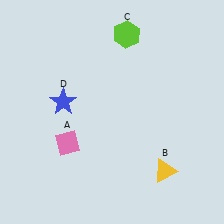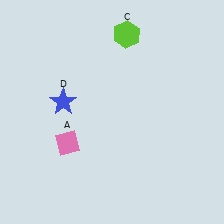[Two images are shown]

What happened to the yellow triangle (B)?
The yellow triangle (B) was removed in Image 2. It was in the bottom-right area of Image 1.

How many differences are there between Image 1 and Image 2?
There is 1 difference between the two images.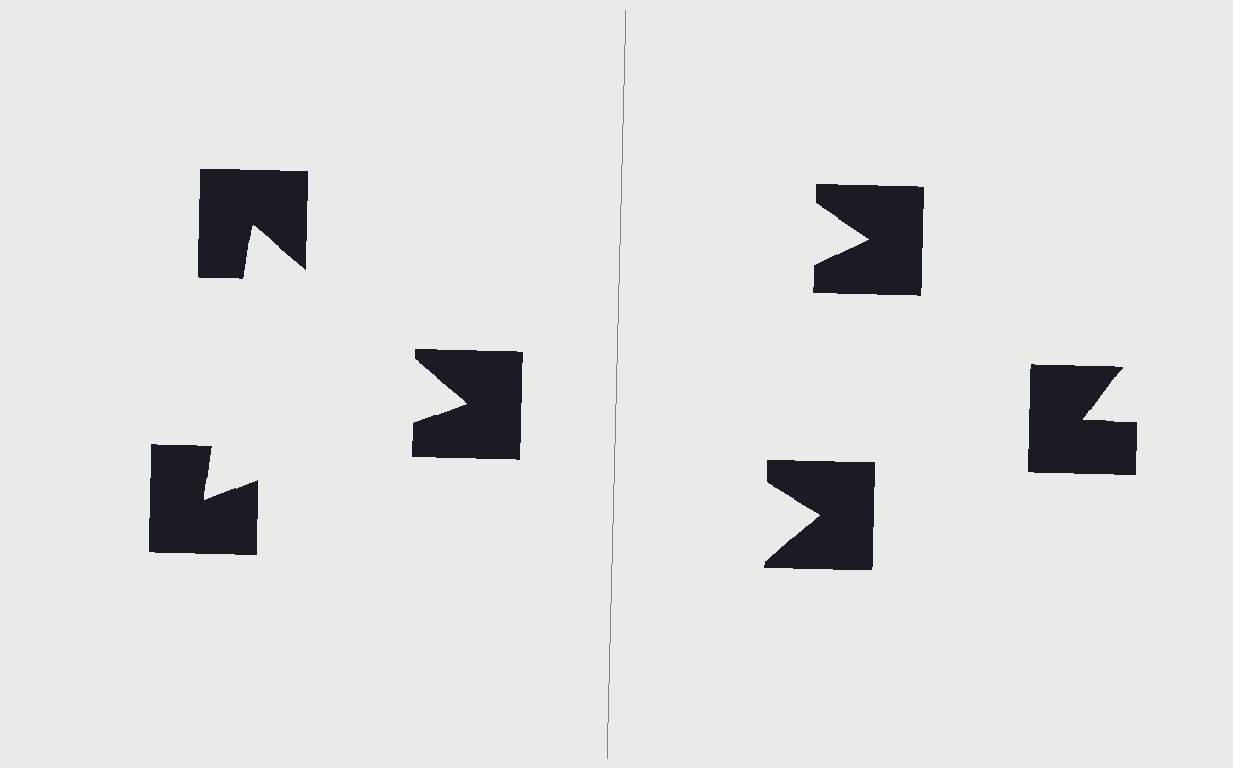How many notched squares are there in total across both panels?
6 — 3 on each side.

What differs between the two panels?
The notched squares are positioned identically on both sides; only the wedge orientations differ. On the left they align to a triangle; on the right they are misaligned.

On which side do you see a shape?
An illusory triangle appears on the left side. On the right side the wedge cuts are rotated, so no coherent shape forms.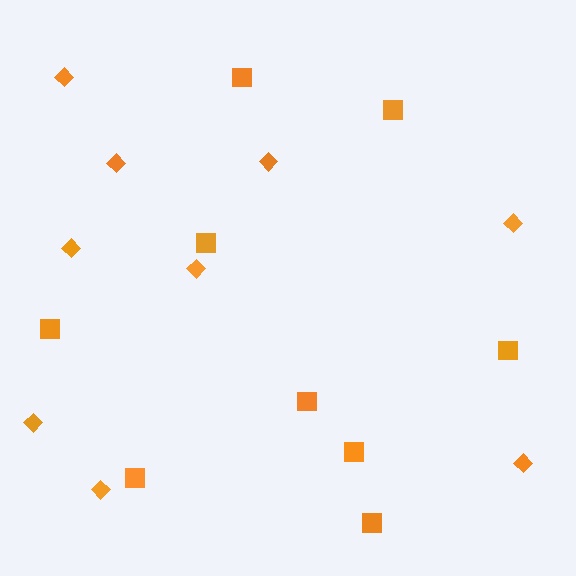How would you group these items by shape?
There are 2 groups: one group of diamonds (9) and one group of squares (9).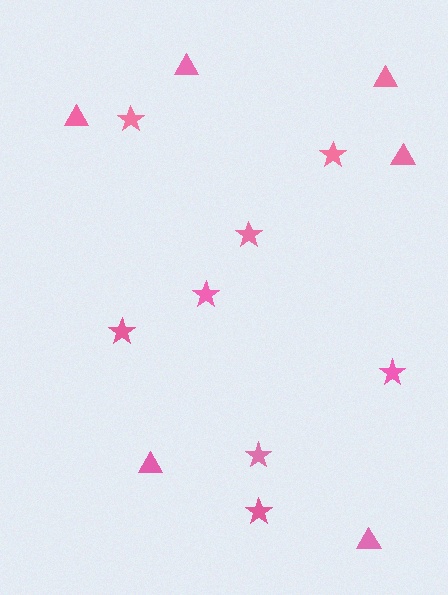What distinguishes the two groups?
There are 2 groups: one group of triangles (6) and one group of stars (8).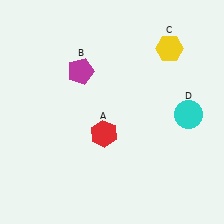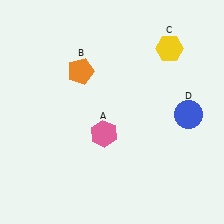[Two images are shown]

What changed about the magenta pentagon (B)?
In Image 1, B is magenta. In Image 2, it changed to orange.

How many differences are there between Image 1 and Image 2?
There are 3 differences between the two images.